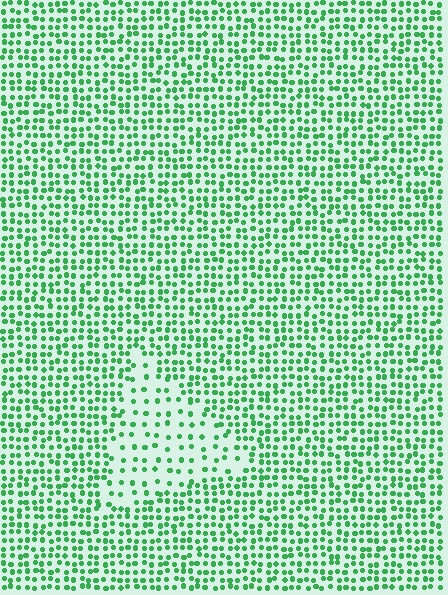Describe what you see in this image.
The image contains small green elements arranged at two different densities. A triangle-shaped region is visible where the elements are less densely packed than the surrounding area.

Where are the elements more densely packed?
The elements are more densely packed outside the triangle boundary.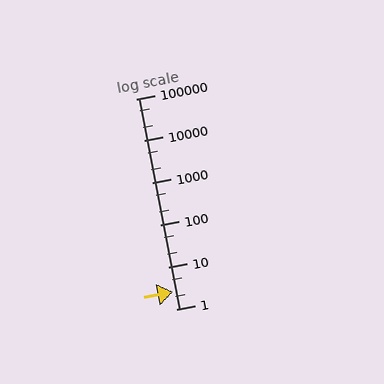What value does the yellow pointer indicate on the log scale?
The pointer indicates approximately 2.6.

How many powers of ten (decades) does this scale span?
The scale spans 5 decades, from 1 to 100000.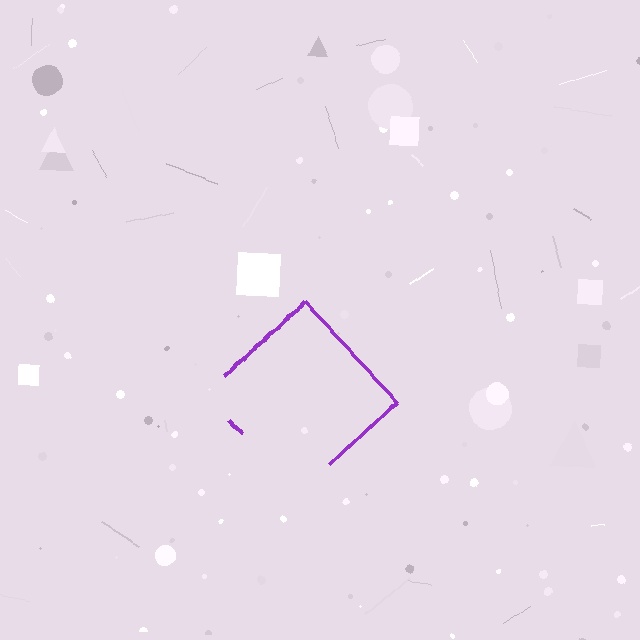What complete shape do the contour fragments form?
The contour fragments form a diamond.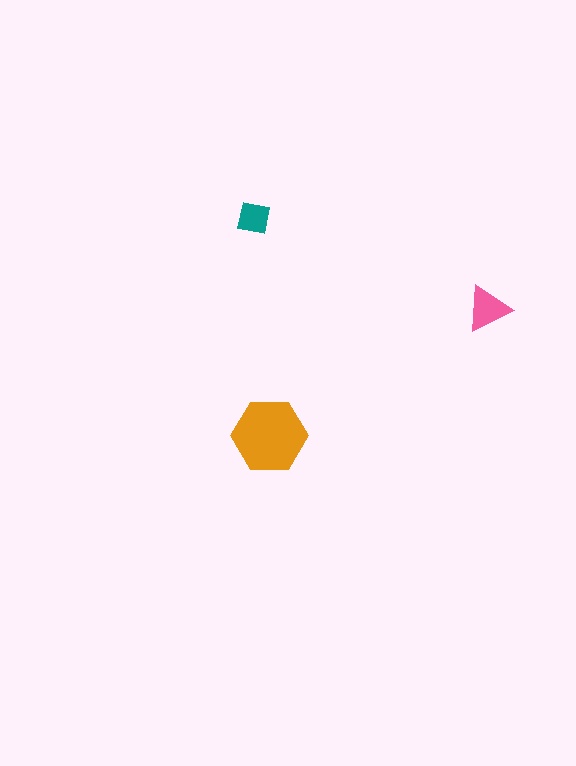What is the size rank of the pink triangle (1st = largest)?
2nd.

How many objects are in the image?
There are 3 objects in the image.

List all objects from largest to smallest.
The orange hexagon, the pink triangle, the teal square.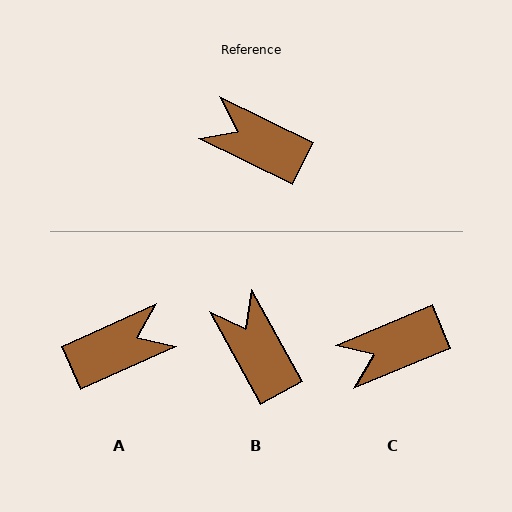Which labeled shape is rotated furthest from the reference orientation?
A, about 130 degrees away.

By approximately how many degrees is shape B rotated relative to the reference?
Approximately 35 degrees clockwise.